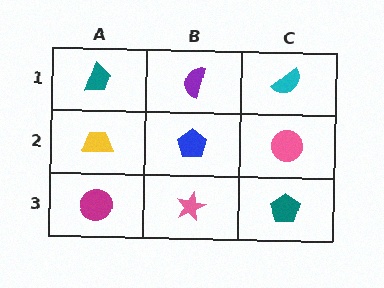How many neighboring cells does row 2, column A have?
3.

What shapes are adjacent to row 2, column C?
A cyan semicircle (row 1, column C), a teal pentagon (row 3, column C), a blue pentagon (row 2, column B).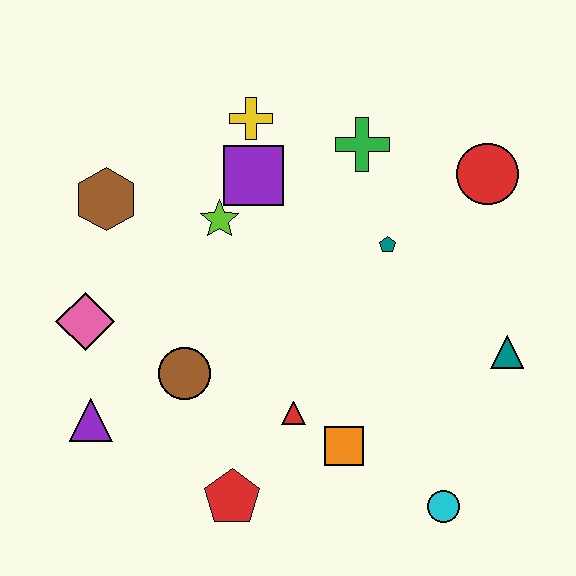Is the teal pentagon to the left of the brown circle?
No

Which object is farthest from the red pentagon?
The red circle is farthest from the red pentagon.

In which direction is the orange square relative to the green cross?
The orange square is below the green cross.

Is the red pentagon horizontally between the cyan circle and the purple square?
No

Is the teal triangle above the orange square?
Yes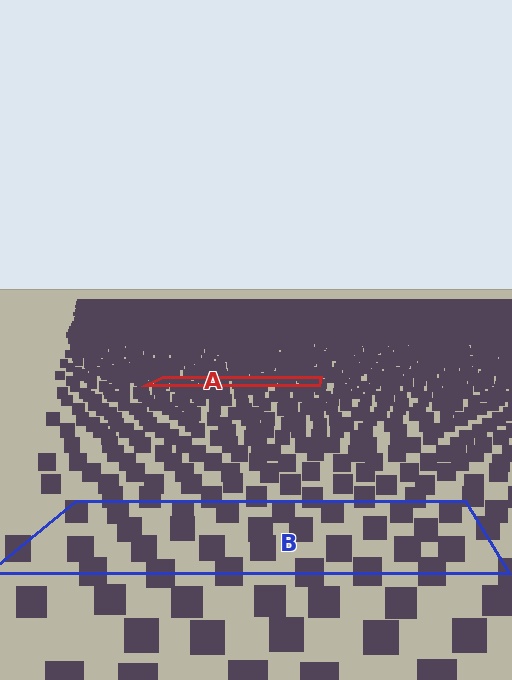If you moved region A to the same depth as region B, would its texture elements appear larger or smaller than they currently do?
They would appear larger. At a closer depth, the same texture elements are projected at a bigger on-screen size.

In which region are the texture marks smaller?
The texture marks are smaller in region A, because it is farther away.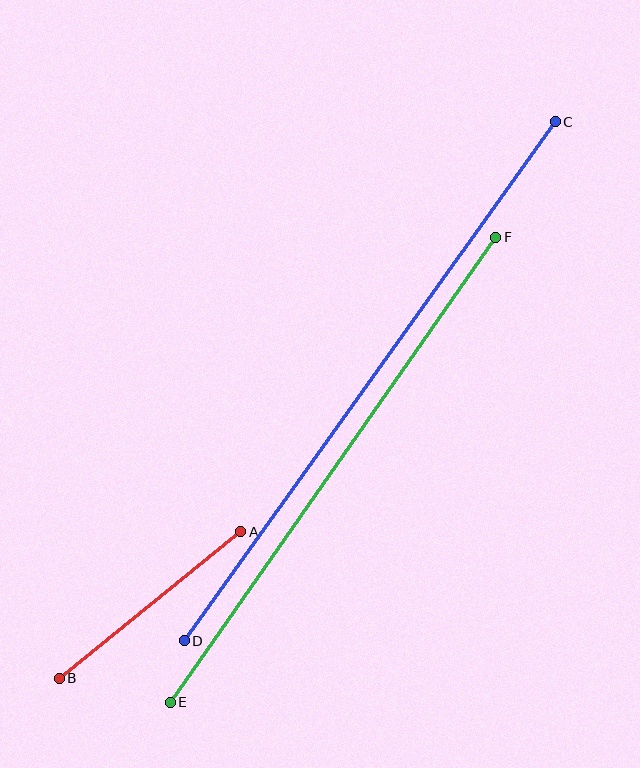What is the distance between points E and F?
The distance is approximately 568 pixels.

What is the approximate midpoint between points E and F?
The midpoint is at approximately (333, 470) pixels.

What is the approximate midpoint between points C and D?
The midpoint is at approximately (370, 381) pixels.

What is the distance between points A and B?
The distance is approximately 233 pixels.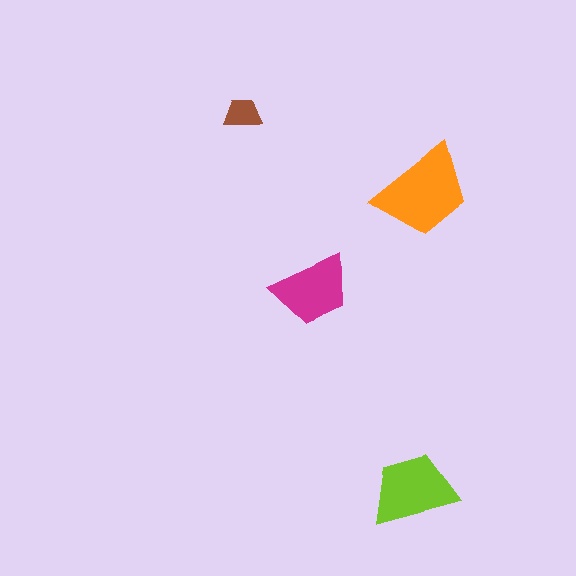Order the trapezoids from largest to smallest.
the orange one, the lime one, the magenta one, the brown one.